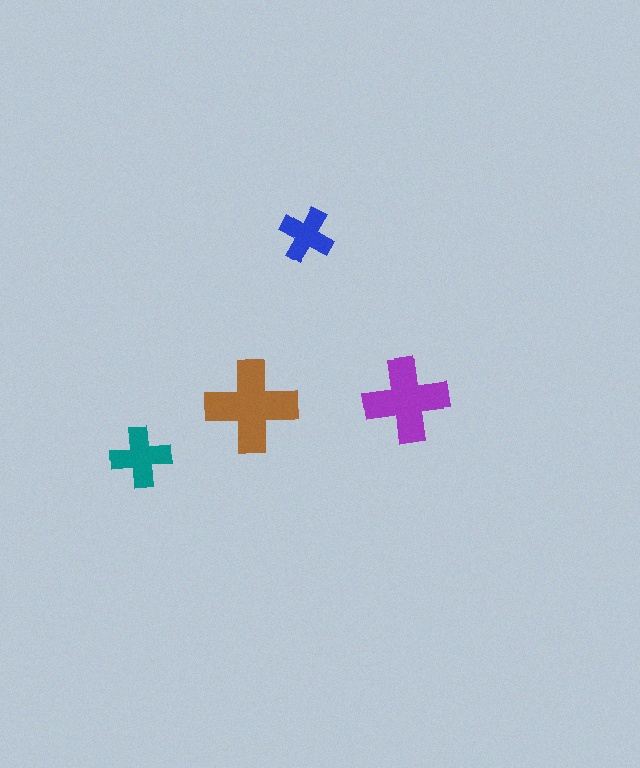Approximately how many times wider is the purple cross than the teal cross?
About 1.5 times wider.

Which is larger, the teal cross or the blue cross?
The teal one.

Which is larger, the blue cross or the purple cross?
The purple one.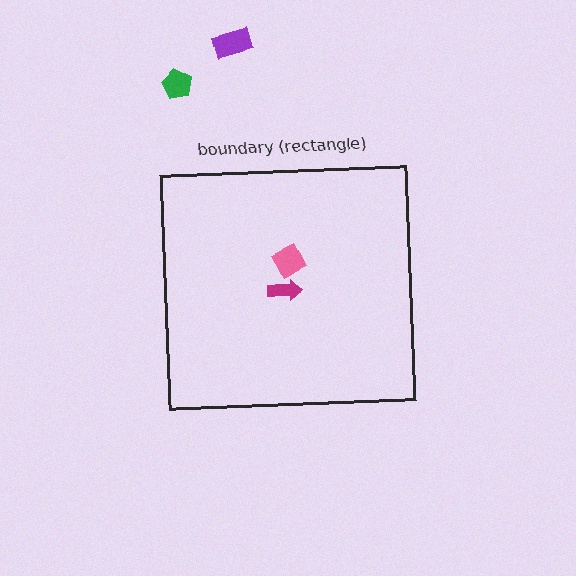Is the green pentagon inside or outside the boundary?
Outside.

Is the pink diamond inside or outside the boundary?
Inside.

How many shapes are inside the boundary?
2 inside, 2 outside.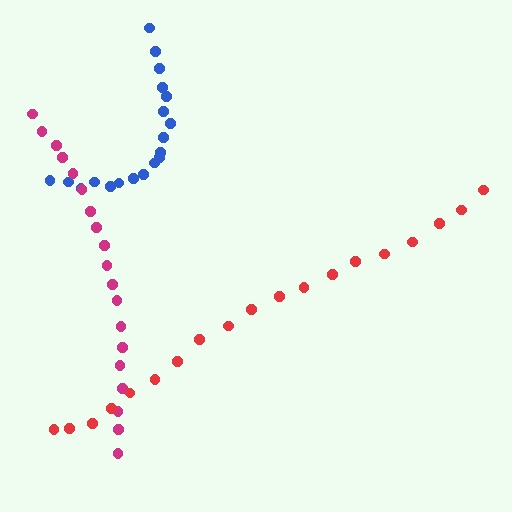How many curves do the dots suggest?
There are 3 distinct paths.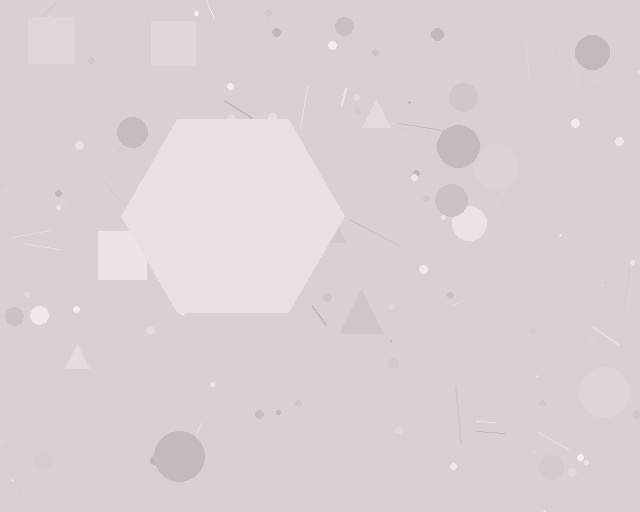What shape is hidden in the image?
A hexagon is hidden in the image.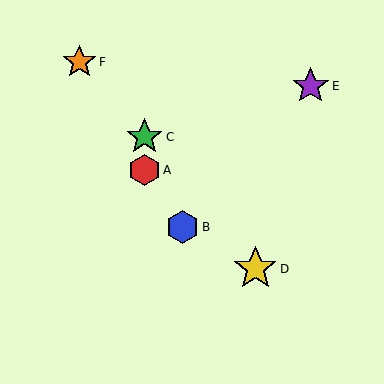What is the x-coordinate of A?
Object A is at x≈145.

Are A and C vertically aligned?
Yes, both are at x≈145.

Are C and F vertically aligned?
No, C is at x≈145 and F is at x≈79.